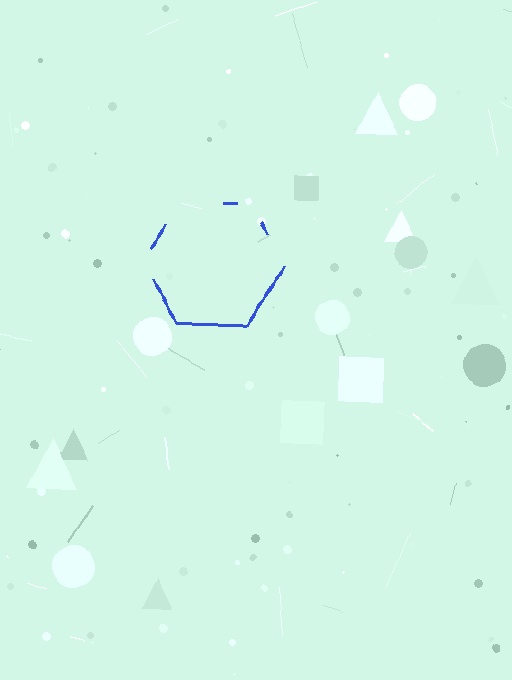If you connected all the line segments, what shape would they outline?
They would outline a hexagon.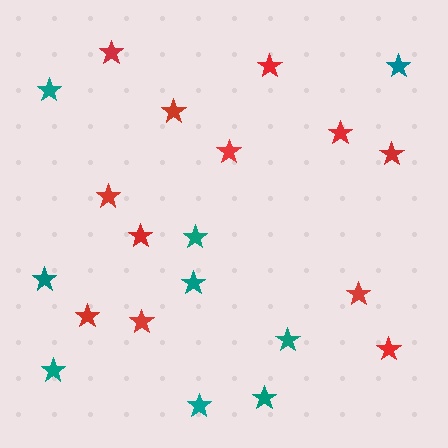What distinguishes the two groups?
There are 2 groups: one group of red stars (12) and one group of teal stars (9).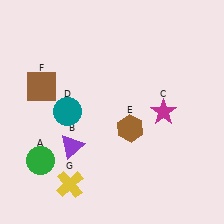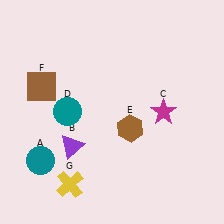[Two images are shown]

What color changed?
The circle (A) changed from green in Image 1 to teal in Image 2.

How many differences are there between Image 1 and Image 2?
There is 1 difference between the two images.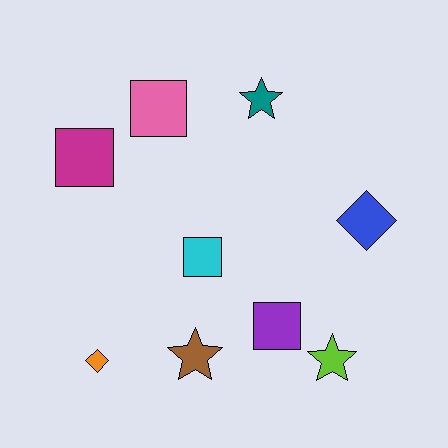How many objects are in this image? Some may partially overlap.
There are 9 objects.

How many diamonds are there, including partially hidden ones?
There are 2 diamonds.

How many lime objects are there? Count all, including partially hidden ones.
There is 1 lime object.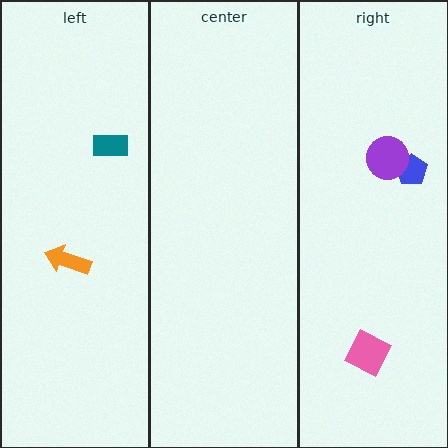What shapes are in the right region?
The pink diamond, the blue pentagon, the purple circle.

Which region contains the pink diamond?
The right region.